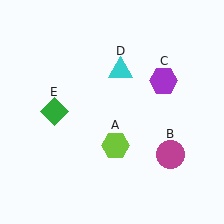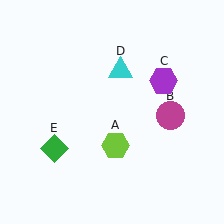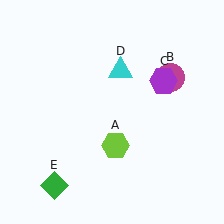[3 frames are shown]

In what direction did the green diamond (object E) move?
The green diamond (object E) moved down.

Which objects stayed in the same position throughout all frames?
Lime hexagon (object A) and purple hexagon (object C) and cyan triangle (object D) remained stationary.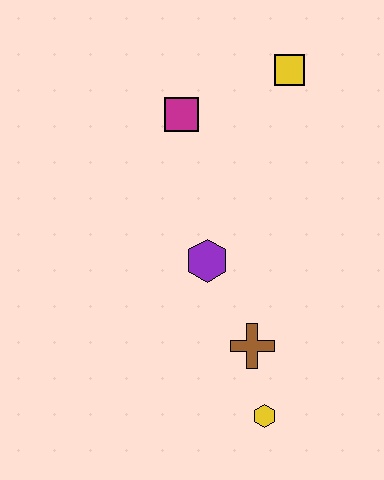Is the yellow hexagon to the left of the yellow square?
Yes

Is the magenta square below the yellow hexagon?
No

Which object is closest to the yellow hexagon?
The brown cross is closest to the yellow hexagon.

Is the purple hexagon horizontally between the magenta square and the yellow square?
Yes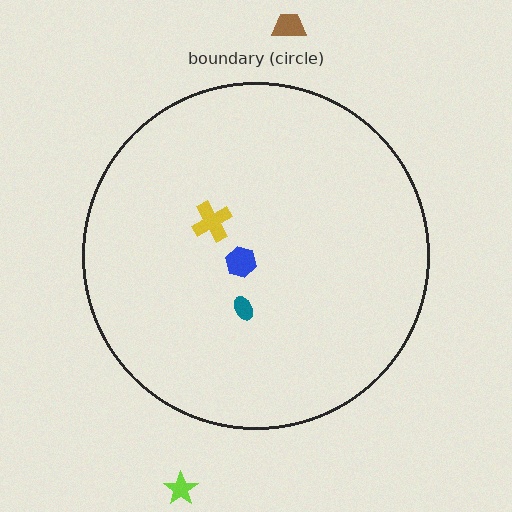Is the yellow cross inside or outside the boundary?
Inside.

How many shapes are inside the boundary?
3 inside, 2 outside.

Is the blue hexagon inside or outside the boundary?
Inside.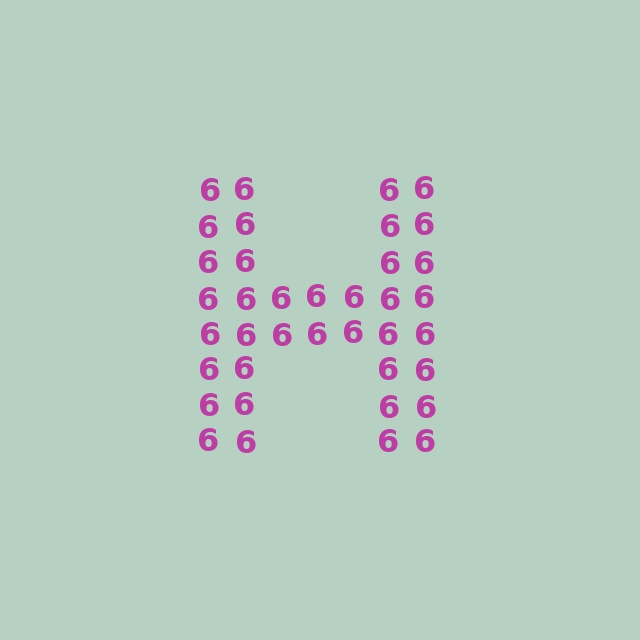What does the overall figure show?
The overall figure shows the letter H.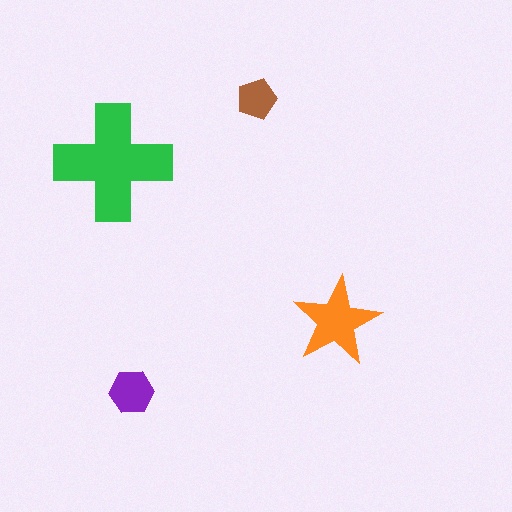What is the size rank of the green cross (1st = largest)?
1st.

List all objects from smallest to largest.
The brown pentagon, the purple hexagon, the orange star, the green cross.